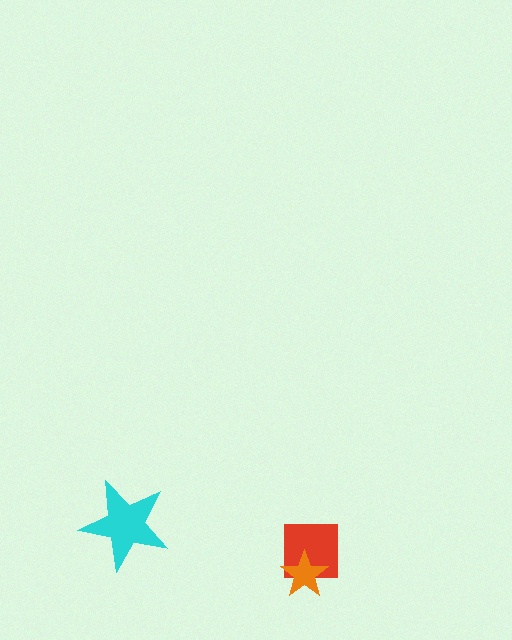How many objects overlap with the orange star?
1 object overlaps with the orange star.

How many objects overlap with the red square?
1 object overlaps with the red square.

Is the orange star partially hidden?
No, no other shape covers it.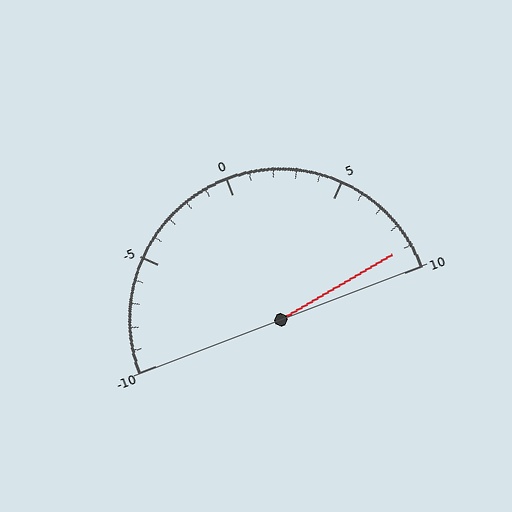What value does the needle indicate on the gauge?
The needle indicates approximately 9.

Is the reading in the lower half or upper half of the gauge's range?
The reading is in the upper half of the range (-10 to 10).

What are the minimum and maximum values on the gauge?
The gauge ranges from -10 to 10.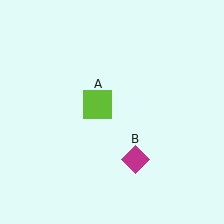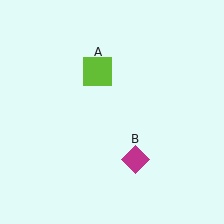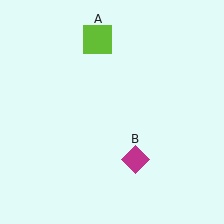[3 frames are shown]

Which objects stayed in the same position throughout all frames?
Magenta diamond (object B) remained stationary.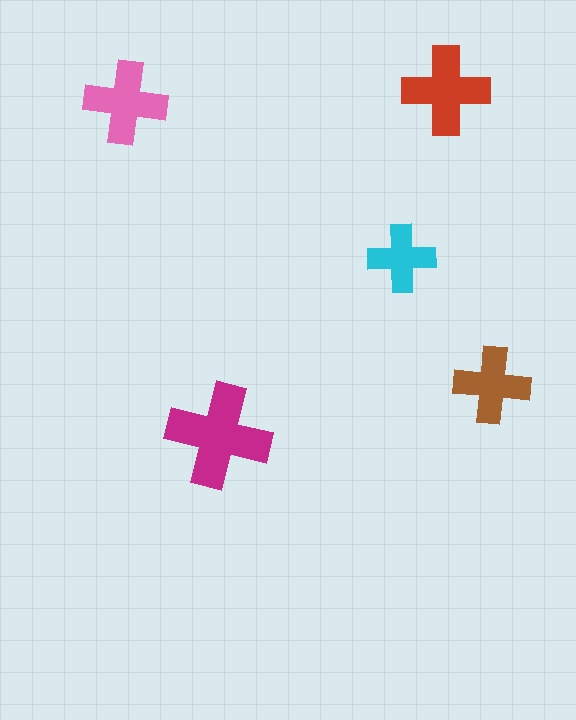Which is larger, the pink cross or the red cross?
The red one.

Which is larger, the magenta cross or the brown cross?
The magenta one.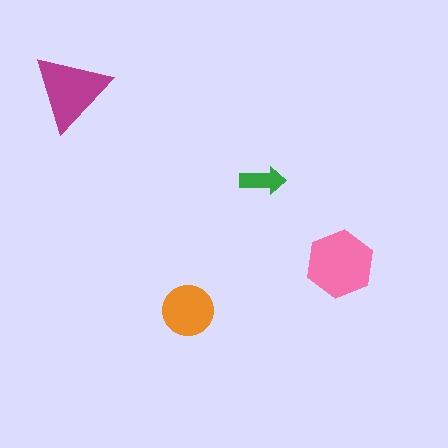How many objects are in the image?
There are 4 objects in the image.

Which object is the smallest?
The green arrow.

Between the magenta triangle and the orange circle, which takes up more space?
The magenta triangle.